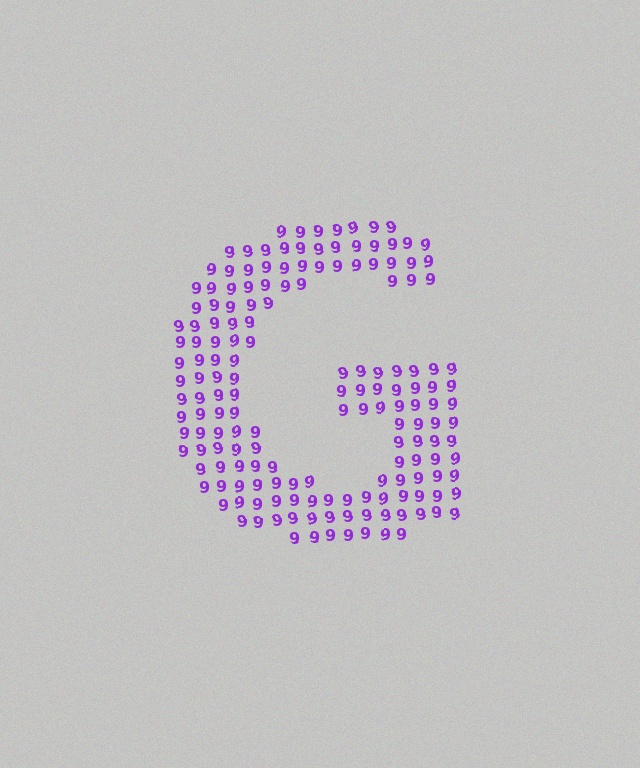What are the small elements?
The small elements are digit 9's.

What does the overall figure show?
The overall figure shows the letter G.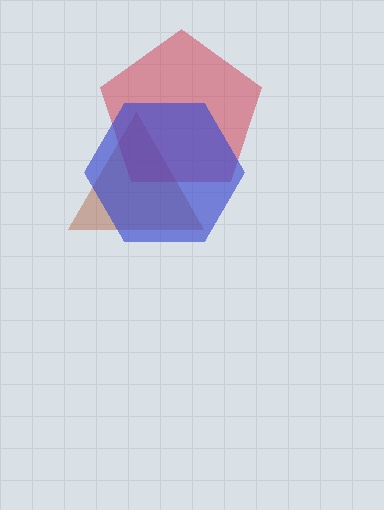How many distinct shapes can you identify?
There are 3 distinct shapes: a brown triangle, a red pentagon, a blue hexagon.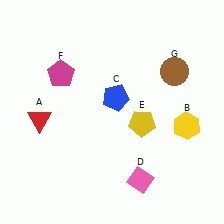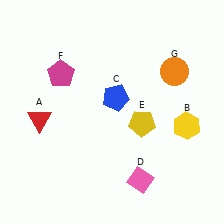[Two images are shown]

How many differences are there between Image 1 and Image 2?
There is 1 difference between the two images.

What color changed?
The circle (G) changed from brown in Image 1 to orange in Image 2.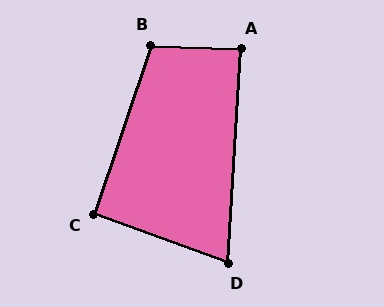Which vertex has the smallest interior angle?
D, at approximately 74 degrees.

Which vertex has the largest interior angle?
B, at approximately 106 degrees.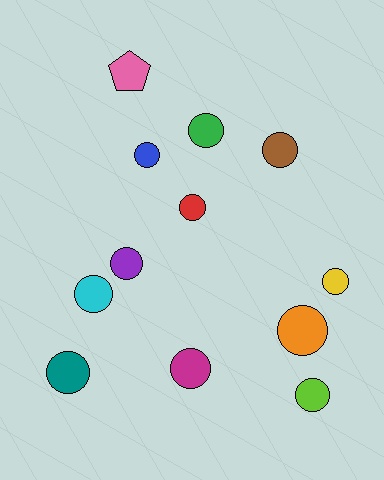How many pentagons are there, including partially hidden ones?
There is 1 pentagon.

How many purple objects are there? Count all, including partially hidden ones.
There is 1 purple object.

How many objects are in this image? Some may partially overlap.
There are 12 objects.